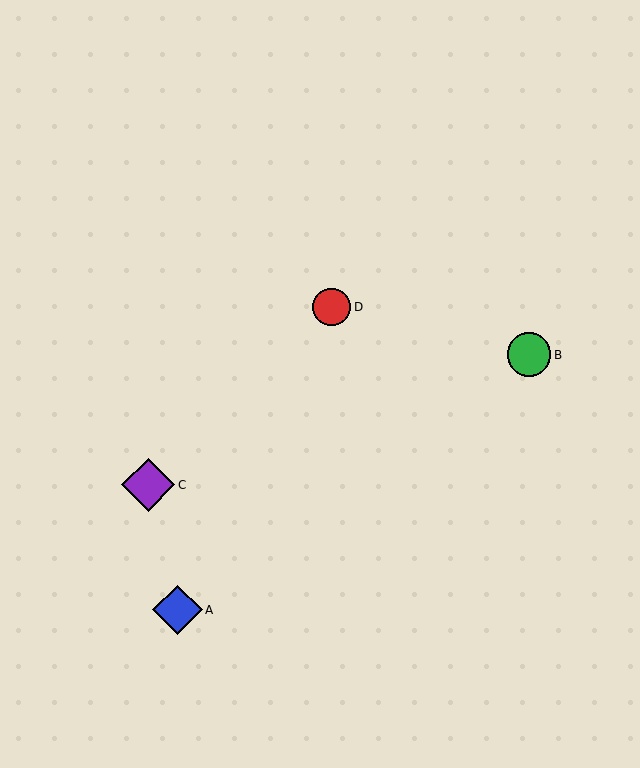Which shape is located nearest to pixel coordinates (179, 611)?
The blue diamond (labeled A) at (178, 610) is nearest to that location.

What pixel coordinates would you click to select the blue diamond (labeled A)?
Click at (178, 610) to select the blue diamond A.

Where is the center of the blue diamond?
The center of the blue diamond is at (178, 610).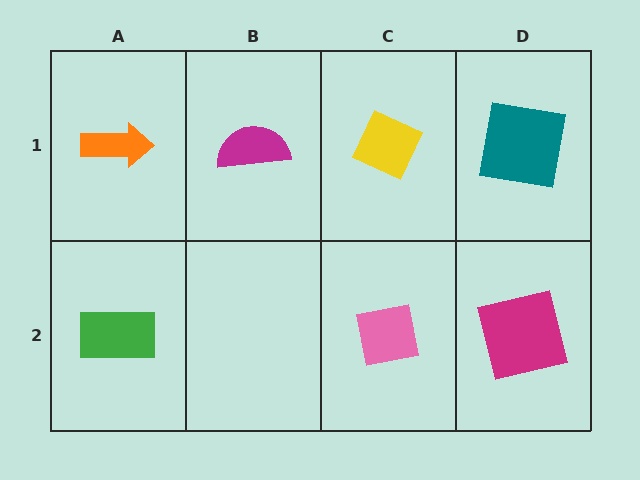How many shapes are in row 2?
3 shapes.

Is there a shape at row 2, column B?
No, that cell is empty.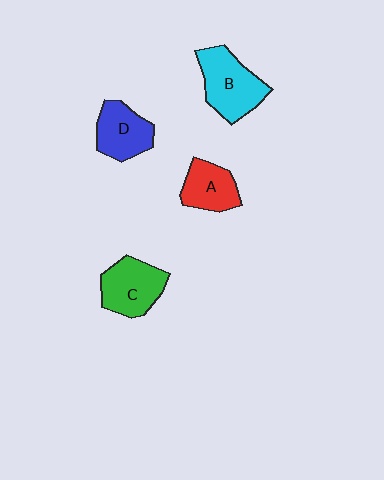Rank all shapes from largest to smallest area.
From largest to smallest: B (cyan), C (green), D (blue), A (red).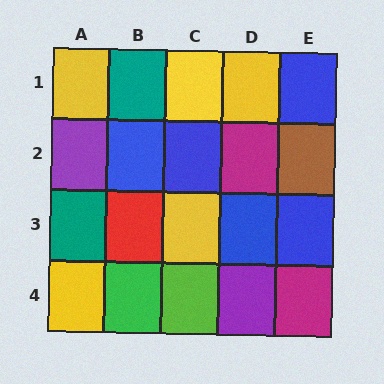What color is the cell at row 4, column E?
Magenta.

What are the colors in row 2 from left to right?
Purple, blue, blue, magenta, brown.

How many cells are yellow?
5 cells are yellow.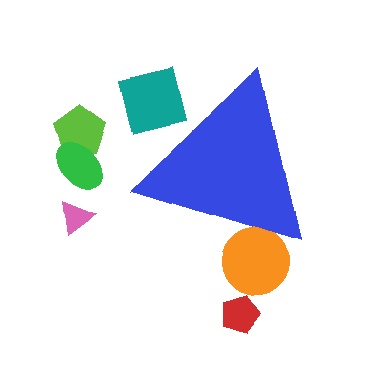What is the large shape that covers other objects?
A blue triangle.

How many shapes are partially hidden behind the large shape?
2 shapes are partially hidden.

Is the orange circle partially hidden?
Yes, the orange circle is partially hidden behind the blue triangle.